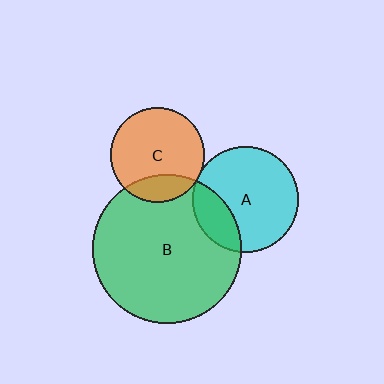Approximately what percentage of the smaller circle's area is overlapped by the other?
Approximately 5%.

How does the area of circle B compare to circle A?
Approximately 2.0 times.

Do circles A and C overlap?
Yes.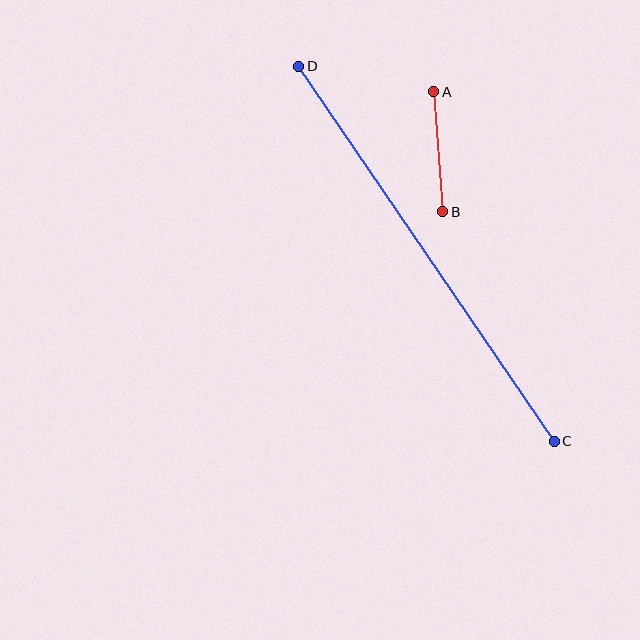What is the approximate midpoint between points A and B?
The midpoint is at approximately (438, 152) pixels.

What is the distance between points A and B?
The distance is approximately 120 pixels.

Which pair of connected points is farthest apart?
Points C and D are farthest apart.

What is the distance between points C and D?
The distance is approximately 454 pixels.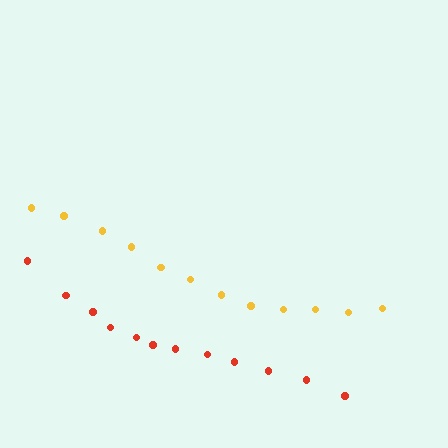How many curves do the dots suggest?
There are 2 distinct paths.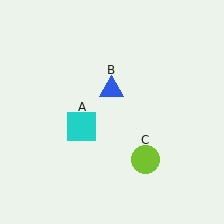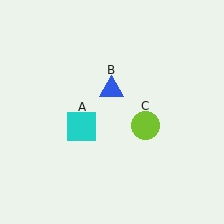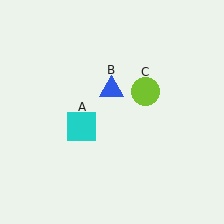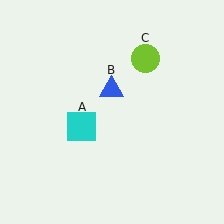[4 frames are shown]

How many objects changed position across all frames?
1 object changed position: lime circle (object C).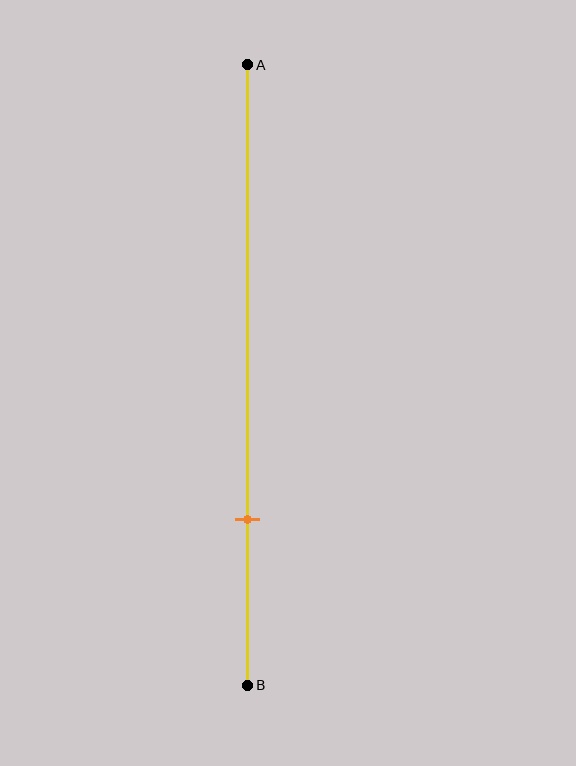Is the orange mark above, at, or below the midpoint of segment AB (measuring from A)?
The orange mark is below the midpoint of segment AB.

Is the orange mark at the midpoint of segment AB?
No, the mark is at about 75% from A, not at the 50% midpoint.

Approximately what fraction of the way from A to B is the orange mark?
The orange mark is approximately 75% of the way from A to B.